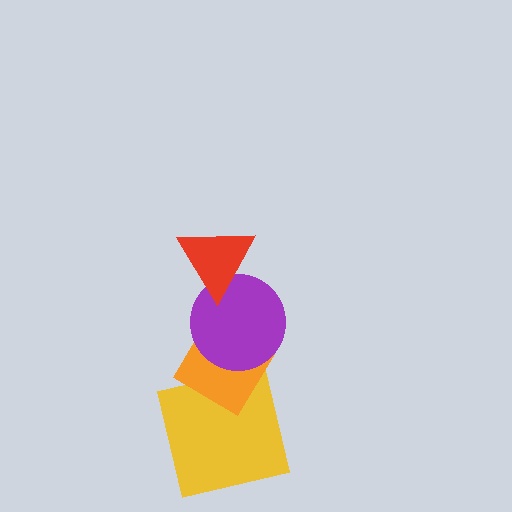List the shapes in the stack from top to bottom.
From top to bottom: the red triangle, the purple circle, the orange diamond, the yellow square.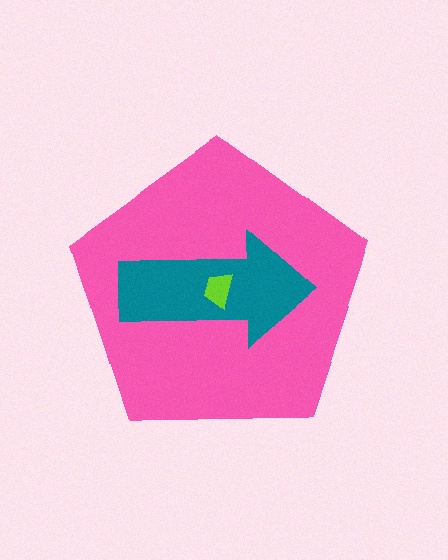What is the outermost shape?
The pink pentagon.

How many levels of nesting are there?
3.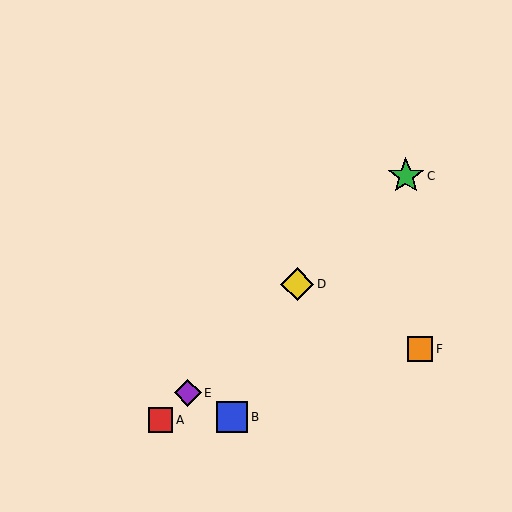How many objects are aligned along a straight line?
4 objects (A, C, D, E) are aligned along a straight line.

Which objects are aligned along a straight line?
Objects A, C, D, E are aligned along a straight line.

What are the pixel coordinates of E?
Object E is at (188, 393).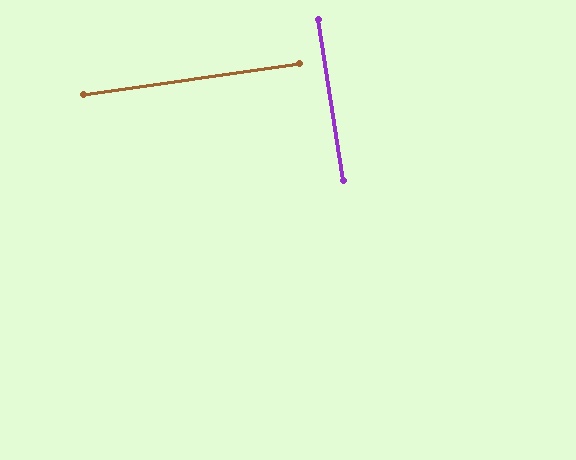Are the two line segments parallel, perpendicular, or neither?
Perpendicular — they meet at approximately 89°.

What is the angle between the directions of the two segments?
Approximately 89 degrees.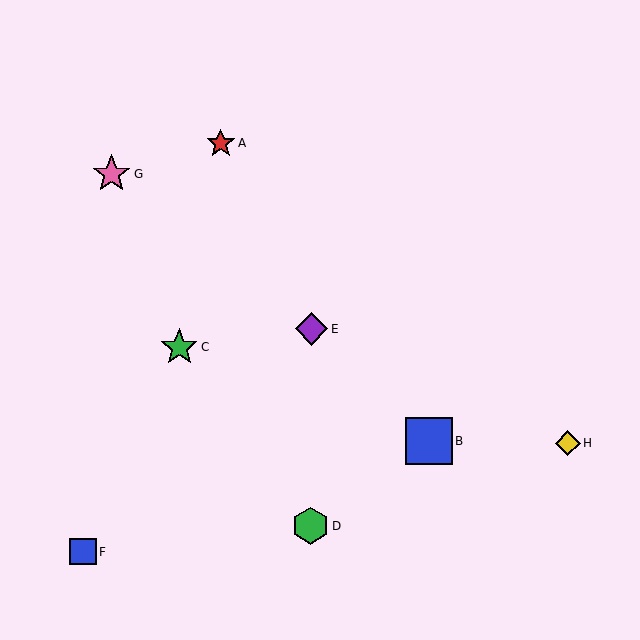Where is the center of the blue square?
The center of the blue square is at (83, 552).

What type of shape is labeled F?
Shape F is a blue square.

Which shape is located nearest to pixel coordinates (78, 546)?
The blue square (labeled F) at (83, 552) is nearest to that location.